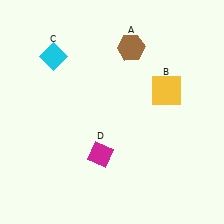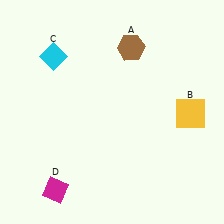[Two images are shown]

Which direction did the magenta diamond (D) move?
The magenta diamond (D) moved left.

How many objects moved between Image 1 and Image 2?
2 objects moved between the two images.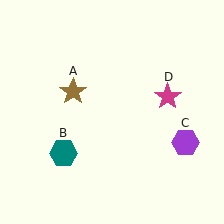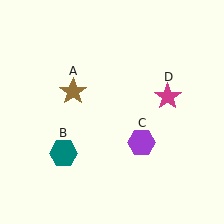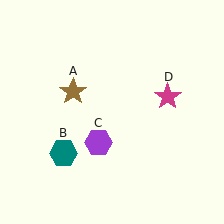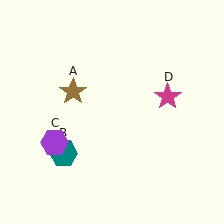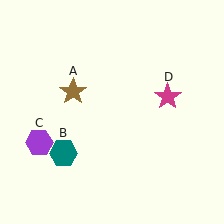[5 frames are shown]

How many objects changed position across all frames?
1 object changed position: purple hexagon (object C).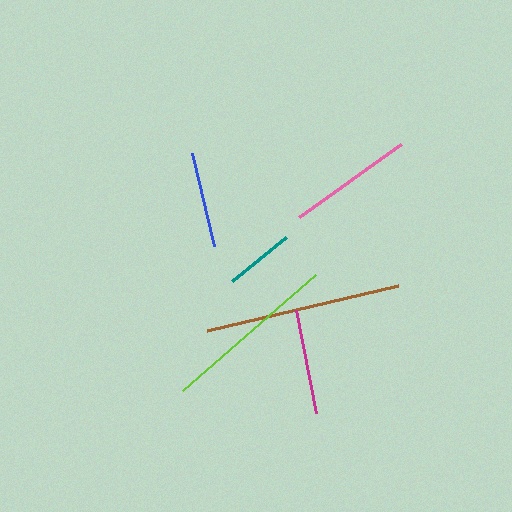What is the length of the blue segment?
The blue segment is approximately 95 pixels long.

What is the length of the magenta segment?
The magenta segment is approximately 104 pixels long.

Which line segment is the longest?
The brown line is the longest at approximately 197 pixels.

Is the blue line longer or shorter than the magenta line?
The magenta line is longer than the blue line.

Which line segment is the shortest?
The teal line is the shortest at approximately 69 pixels.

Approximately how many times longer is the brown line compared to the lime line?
The brown line is approximately 1.1 times the length of the lime line.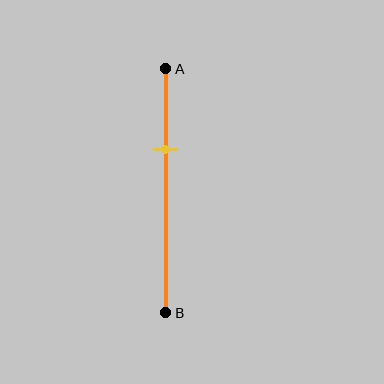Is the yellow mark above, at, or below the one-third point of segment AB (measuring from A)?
The yellow mark is approximately at the one-third point of segment AB.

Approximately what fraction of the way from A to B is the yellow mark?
The yellow mark is approximately 35% of the way from A to B.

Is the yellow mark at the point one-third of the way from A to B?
Yes, the mark is approximately at the one-third point.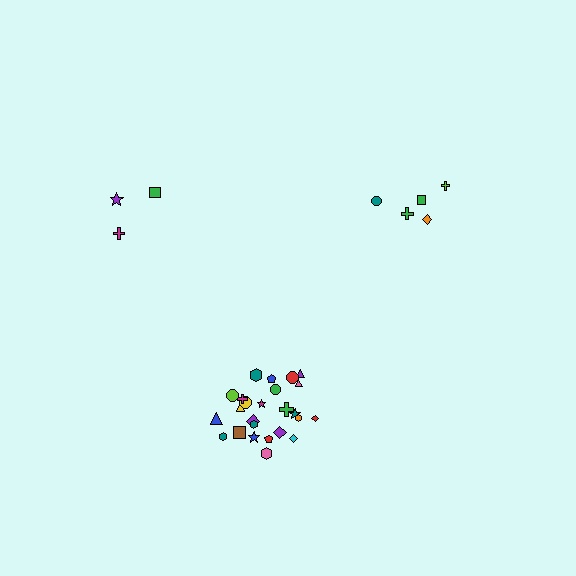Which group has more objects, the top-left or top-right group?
The top-right group.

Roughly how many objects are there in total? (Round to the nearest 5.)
Roughly 35 objects in total.